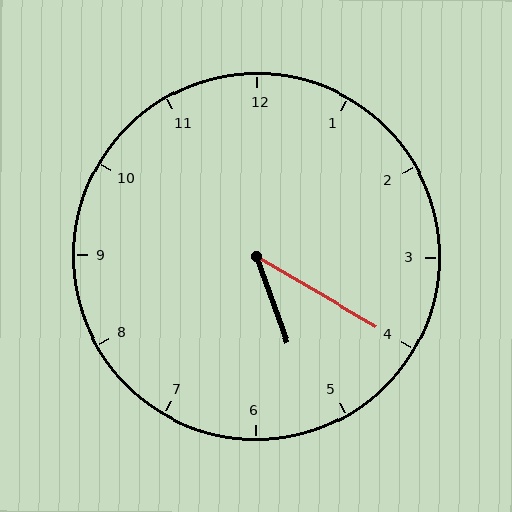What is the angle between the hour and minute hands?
Approximately 40 degrees.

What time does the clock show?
5:20.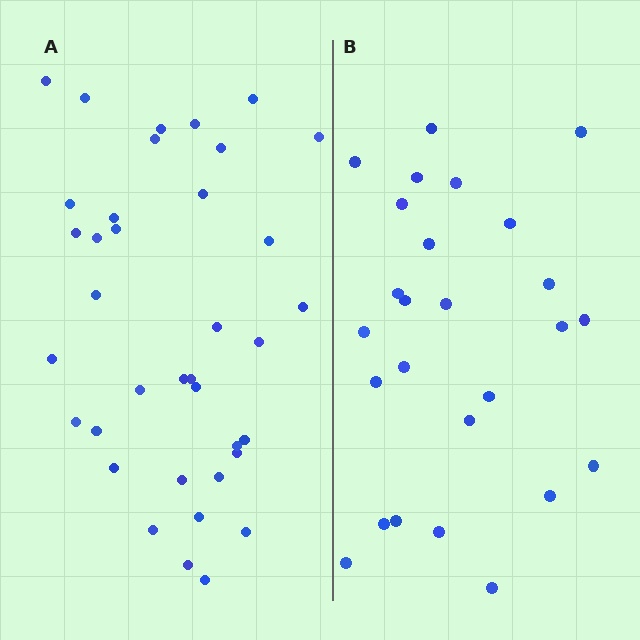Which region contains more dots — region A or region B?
Region A (the left region) has more dots.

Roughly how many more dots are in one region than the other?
Region A has roughly 12 or so more dots than region B.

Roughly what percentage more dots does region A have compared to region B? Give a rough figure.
About 40% more.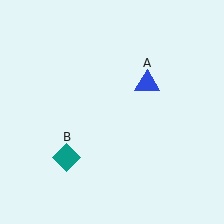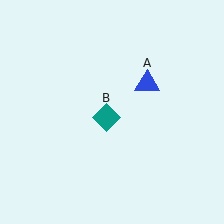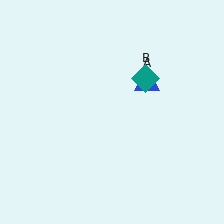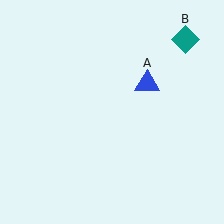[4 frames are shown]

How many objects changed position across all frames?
1 object changed position: teal diamond (object B).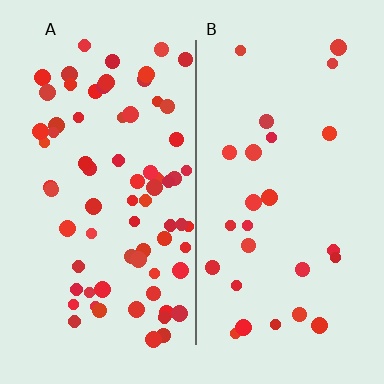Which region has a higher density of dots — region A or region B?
A (the left).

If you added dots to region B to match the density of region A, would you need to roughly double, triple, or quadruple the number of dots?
Approximately triple.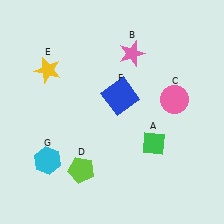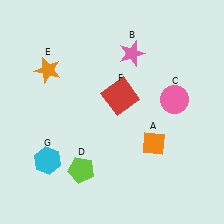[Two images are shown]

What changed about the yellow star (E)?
In Image 1, E is yellow. In Image 2, it changed to orange.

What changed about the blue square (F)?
In Image 1, F is blue. In Image 2, it changed to red.